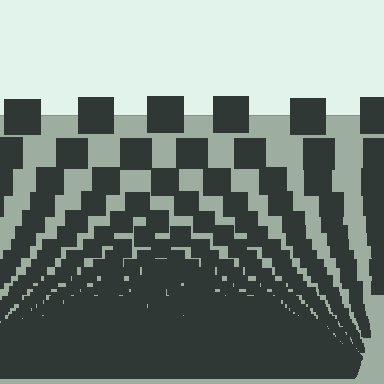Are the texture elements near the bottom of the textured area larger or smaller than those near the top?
Smaller. The gradient is inverted — elements near the bottom are smaller and denser.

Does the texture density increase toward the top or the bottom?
Density increases toward the bottom.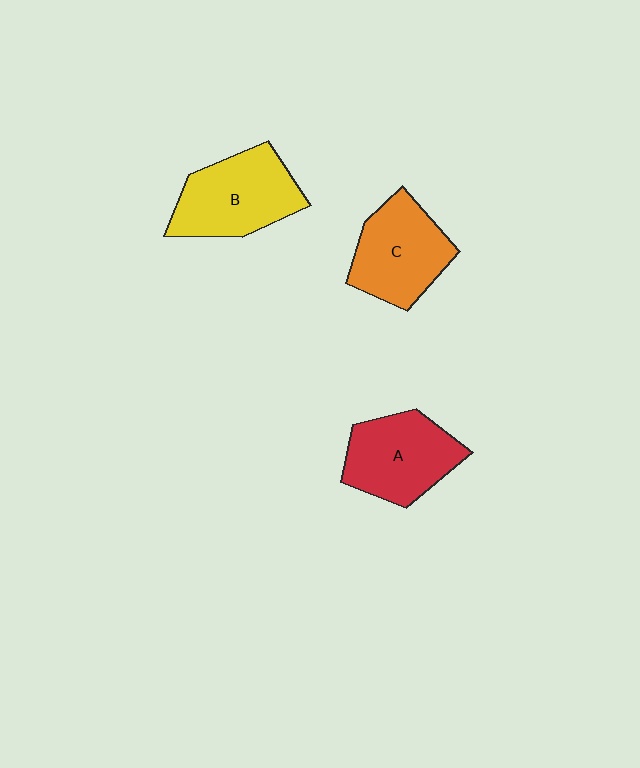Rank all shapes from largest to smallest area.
From largest to smallest: B (yellow), A (red), C (orange).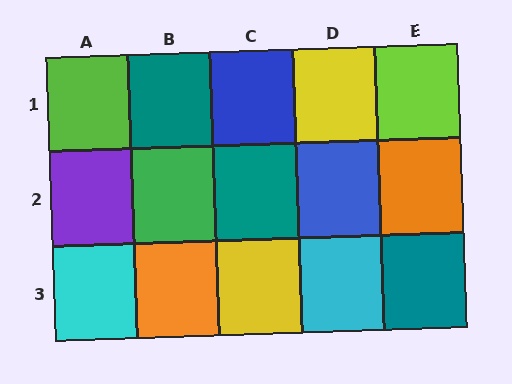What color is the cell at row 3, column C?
Yellow.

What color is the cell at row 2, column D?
Blue.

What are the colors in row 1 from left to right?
Lime, teal, blue, yellow, lime.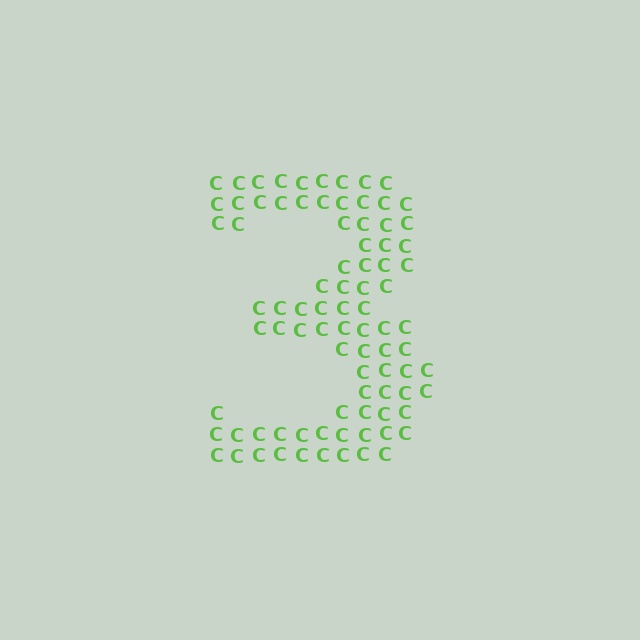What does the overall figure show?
The overall figure shows the digit 3.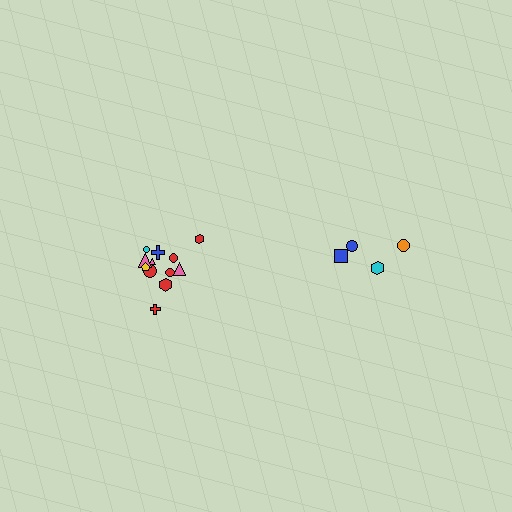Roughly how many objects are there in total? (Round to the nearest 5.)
Roughly 15 objects in total.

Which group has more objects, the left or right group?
The left group.